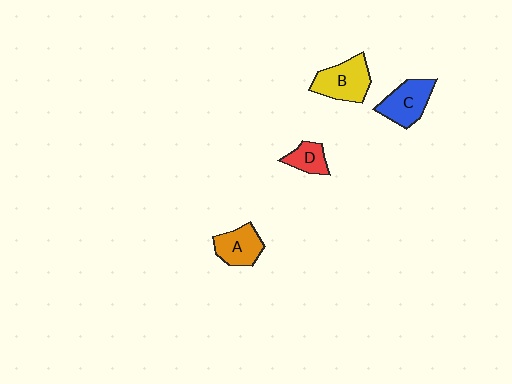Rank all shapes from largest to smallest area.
From largest to smallest: B (yellow), C (blue), A (orange), D (red).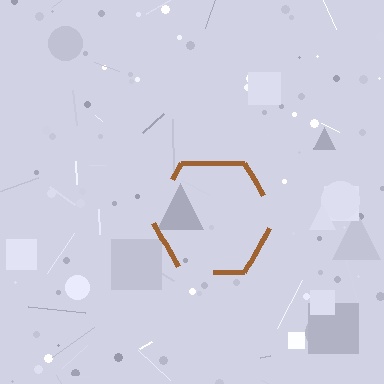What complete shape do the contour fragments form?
The contour fragments form a hexagon.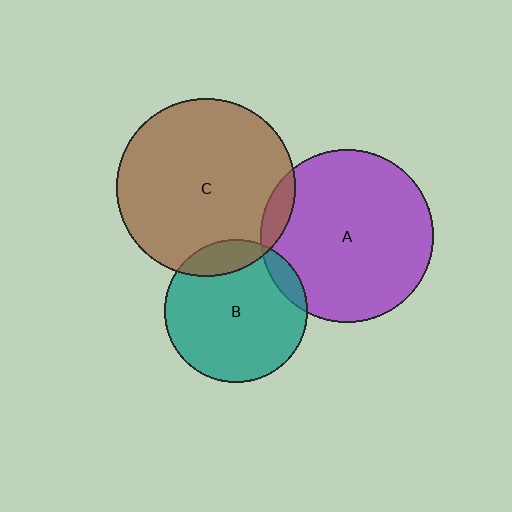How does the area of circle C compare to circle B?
Approximately 1.6 times.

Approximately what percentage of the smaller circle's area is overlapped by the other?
Approximately 15%.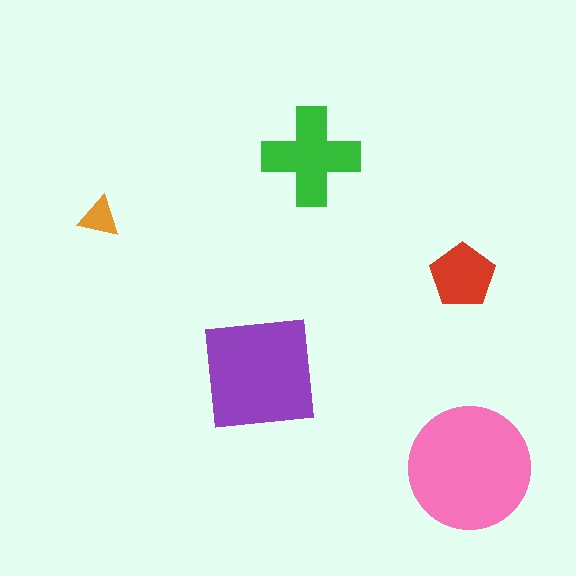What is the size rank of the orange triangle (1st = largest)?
5th.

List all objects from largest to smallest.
The pink circle, the purple square, the green cross, the red pentagon, the orange triangle.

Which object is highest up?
The green cross is topmost.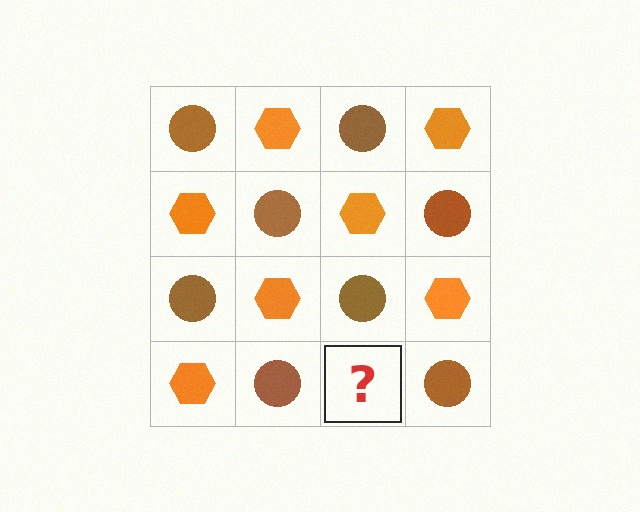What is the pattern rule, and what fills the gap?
The rule is that it alternates brown circle and orange hexagon in a checkerboard pattern. The gap should be filled with an orange hexagon.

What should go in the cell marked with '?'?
The missing cell should contain an orange hexagon.